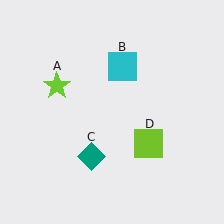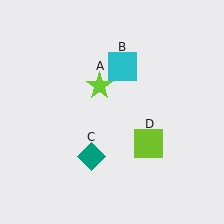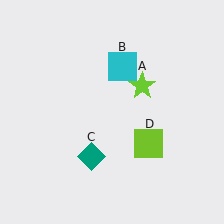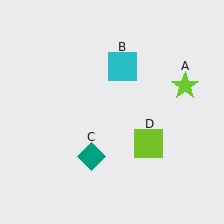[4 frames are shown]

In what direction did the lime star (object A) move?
The lime star (object A) moved right.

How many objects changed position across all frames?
1 object changed position: lime star (object A).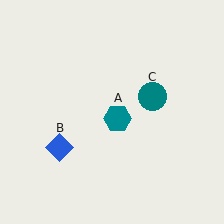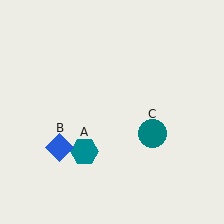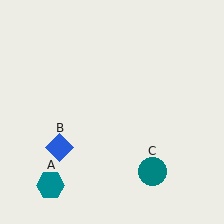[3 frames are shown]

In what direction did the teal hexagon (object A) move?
The teal hexagon (object A) moved down and to the left.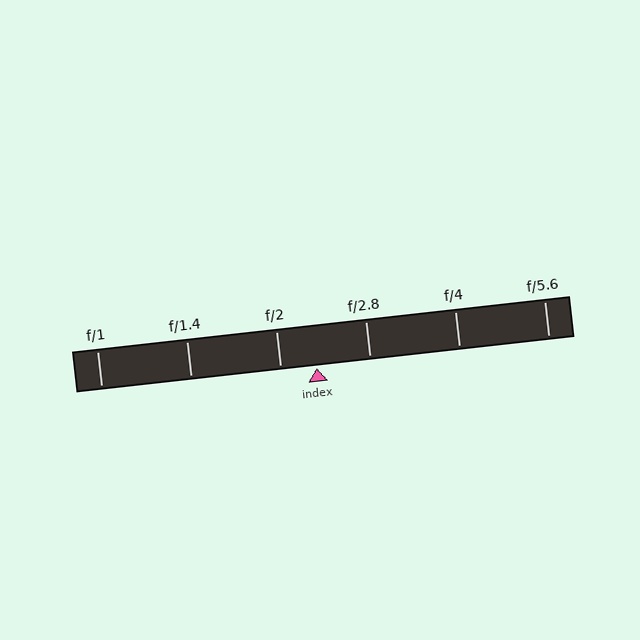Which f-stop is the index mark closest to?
The index mark is closest to f/2.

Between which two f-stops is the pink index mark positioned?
The index mark is between f/2 and f/2.8.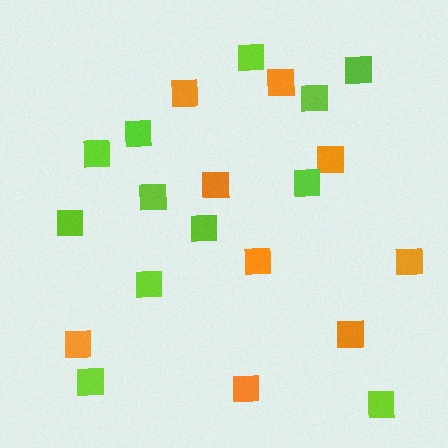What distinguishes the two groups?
There are 2 groups: one group of orange squares (9) and one group of lime squares (12).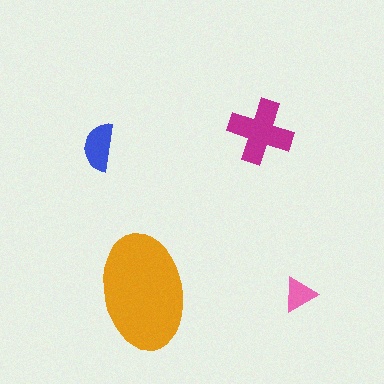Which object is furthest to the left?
The blue semicircle is leftmost.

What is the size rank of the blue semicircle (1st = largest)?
3rd.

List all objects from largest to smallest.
The orange ellipse, the magenta cross, the blue semicircle, the pink triangle.